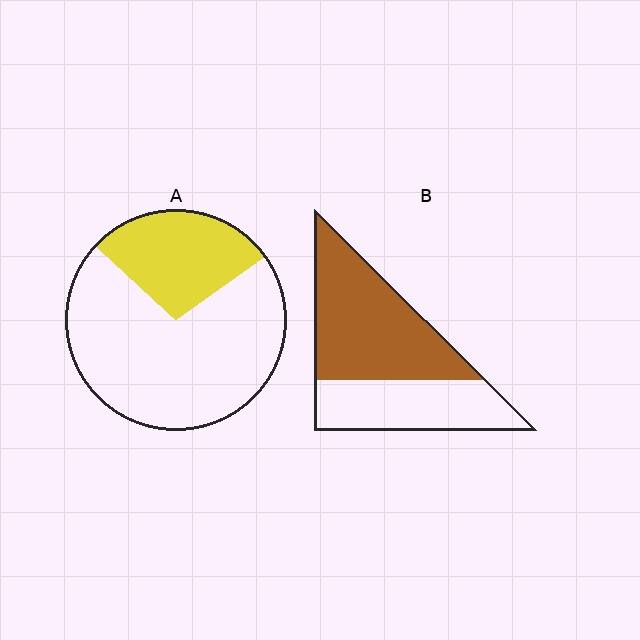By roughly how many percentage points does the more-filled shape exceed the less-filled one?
By roughly 30 percentage points (B over A).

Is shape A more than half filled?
No.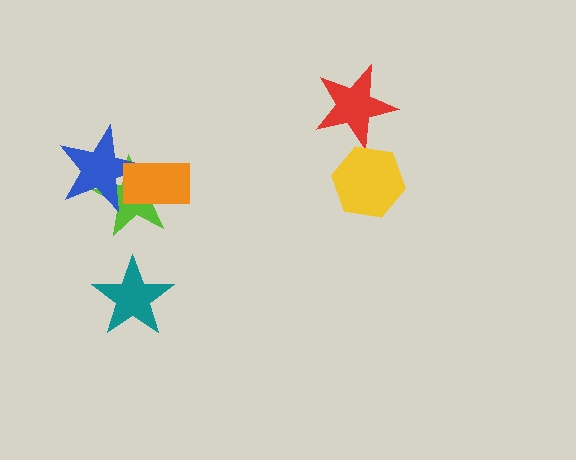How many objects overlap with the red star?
0 objects overlap with the red star.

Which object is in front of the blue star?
The orange rectangle is in front of the blue star.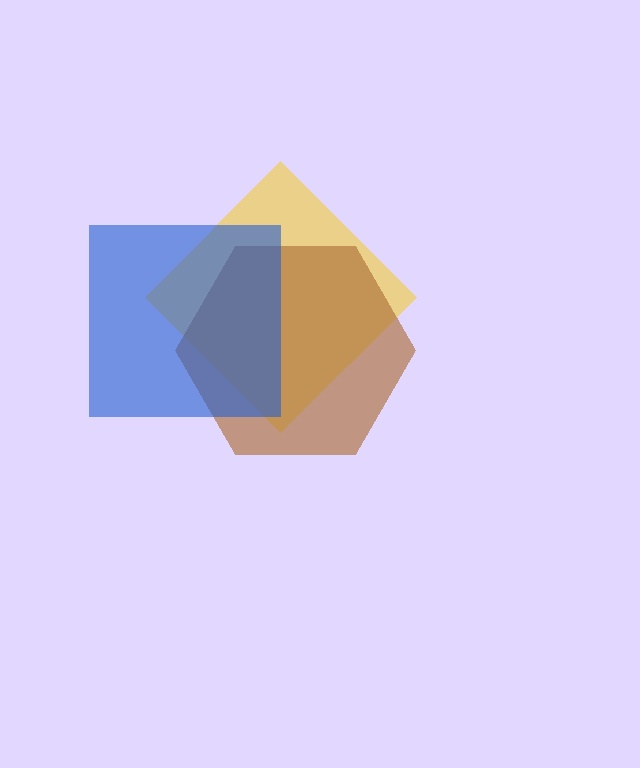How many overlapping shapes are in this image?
There are 3 overlapping shapes in the image.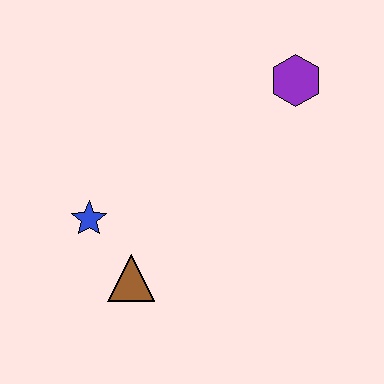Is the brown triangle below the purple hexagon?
Yes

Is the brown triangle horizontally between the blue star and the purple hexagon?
Yes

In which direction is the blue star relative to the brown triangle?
The blue star is above the brown triangle.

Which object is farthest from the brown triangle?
The purple hexagon is farthest from the brown triangle.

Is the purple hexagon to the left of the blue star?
No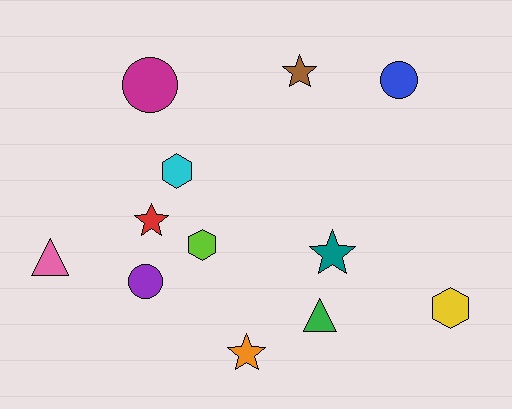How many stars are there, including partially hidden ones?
There are 4 stars.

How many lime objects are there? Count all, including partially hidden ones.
There is 1 lime object.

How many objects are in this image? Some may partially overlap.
There are 12 objects.